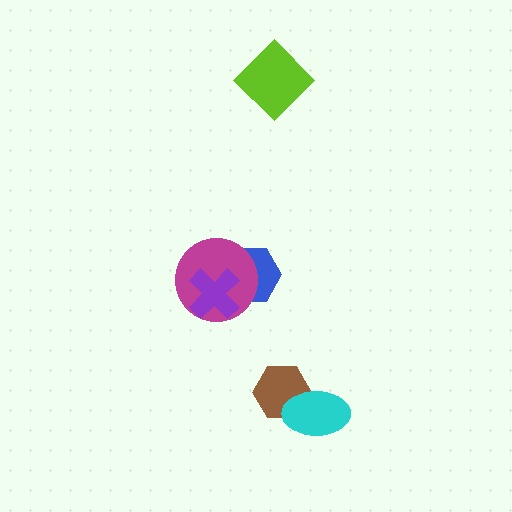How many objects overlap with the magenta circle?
2 objects overlap with the magenta circle.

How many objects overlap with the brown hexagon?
1 object overlaps with the brown hexagon.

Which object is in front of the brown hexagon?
The cyan ellipse is in front of the brown hexagon.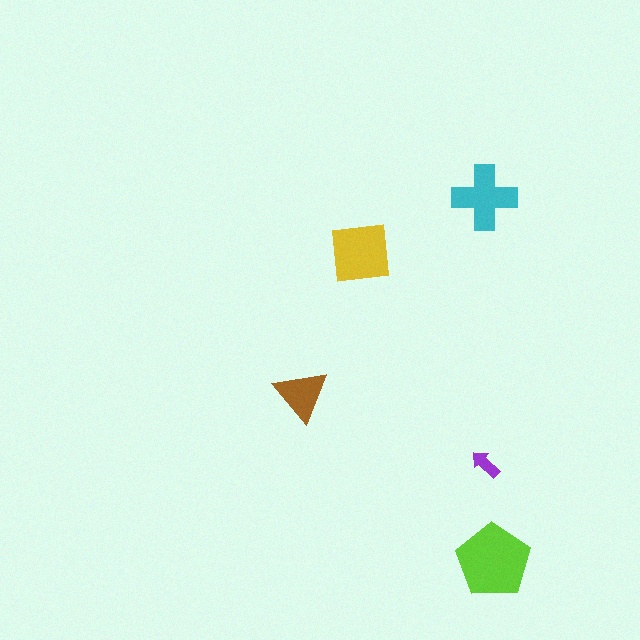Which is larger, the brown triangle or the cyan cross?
The cyan cross.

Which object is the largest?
The lime pentagon.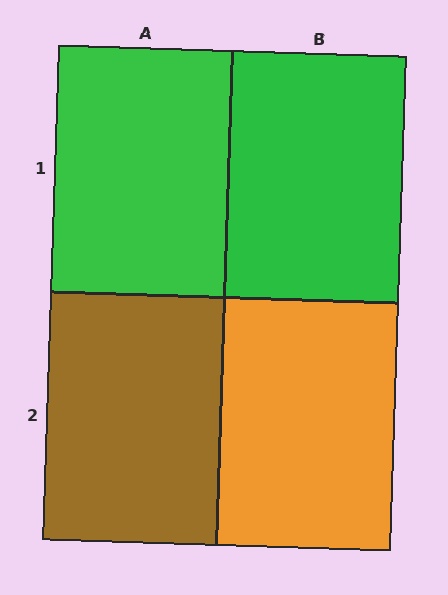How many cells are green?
2 cells are green.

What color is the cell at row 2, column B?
Orange.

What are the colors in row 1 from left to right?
Green, green.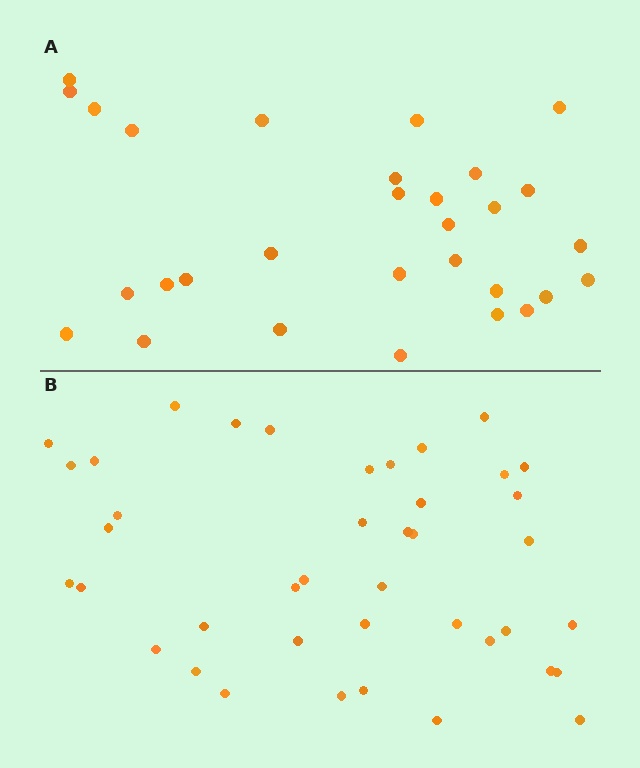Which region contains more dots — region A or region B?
Region B (the bottom region) has more dots.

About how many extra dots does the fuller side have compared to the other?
Region B has roughly 12 or so more dots than region A.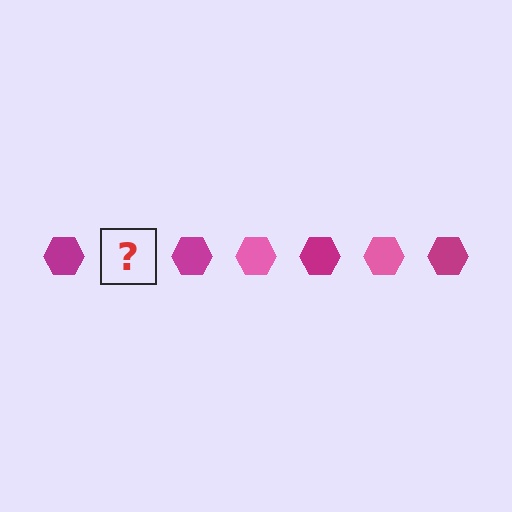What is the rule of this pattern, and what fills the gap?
The rule is that the pattern cycles through magenta, pink hexagons. The gap should be filled with a pink hexagon.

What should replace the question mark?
The question mark should be replaced with a pink hexagon.